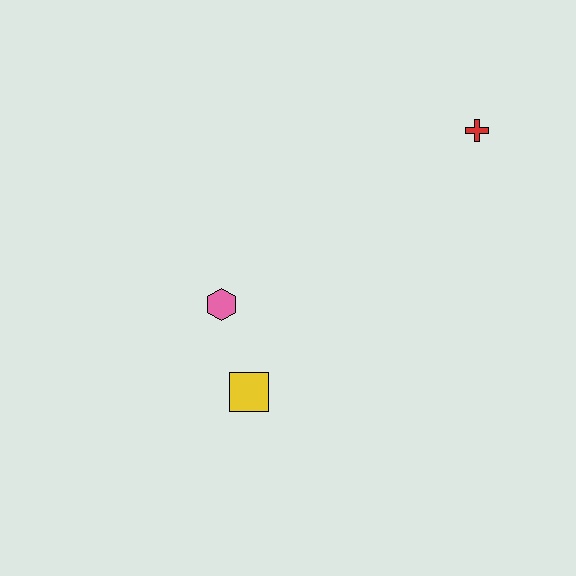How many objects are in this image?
There are 3 objects.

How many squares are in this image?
There is 1 square.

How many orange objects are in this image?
There are no orange objects.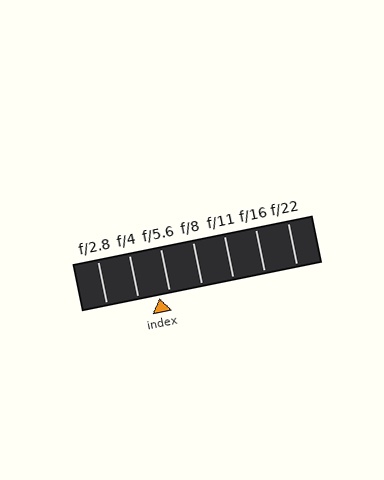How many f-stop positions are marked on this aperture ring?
There are 7 f-stop positions marked.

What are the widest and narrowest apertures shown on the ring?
The widest aperture shown is f/2.8 and the narrowest is f/22.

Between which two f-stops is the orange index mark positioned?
The index mark is between f/4 and f/5.6.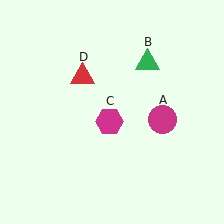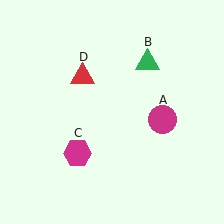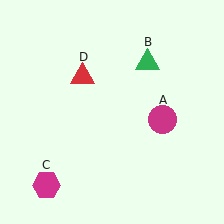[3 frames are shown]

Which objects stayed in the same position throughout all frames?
Magenta circle (object A) and green triangle (object B) and red triangle (object D) remained stationary.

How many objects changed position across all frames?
1 object changed position: magenta hexagon (object C).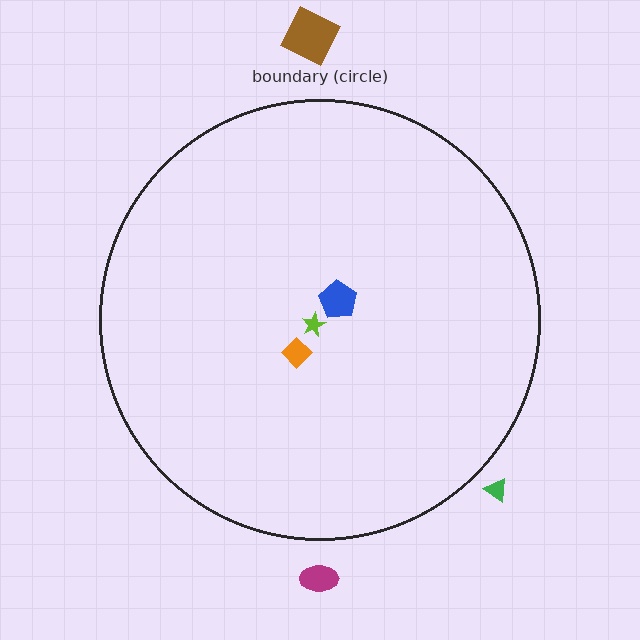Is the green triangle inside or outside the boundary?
Outside.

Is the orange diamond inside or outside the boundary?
Inside.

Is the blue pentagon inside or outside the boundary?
Inside.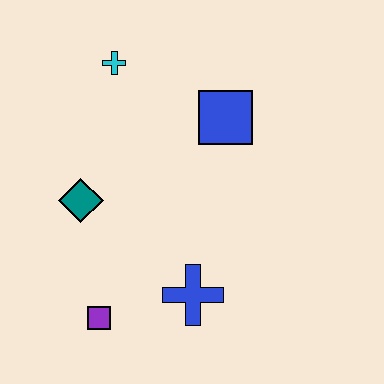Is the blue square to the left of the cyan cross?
No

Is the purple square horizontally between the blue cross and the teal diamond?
Yes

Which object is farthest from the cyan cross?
The purple square is farthest from the cyan cross.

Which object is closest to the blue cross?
The purple square is closest to the blue cross.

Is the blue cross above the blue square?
No